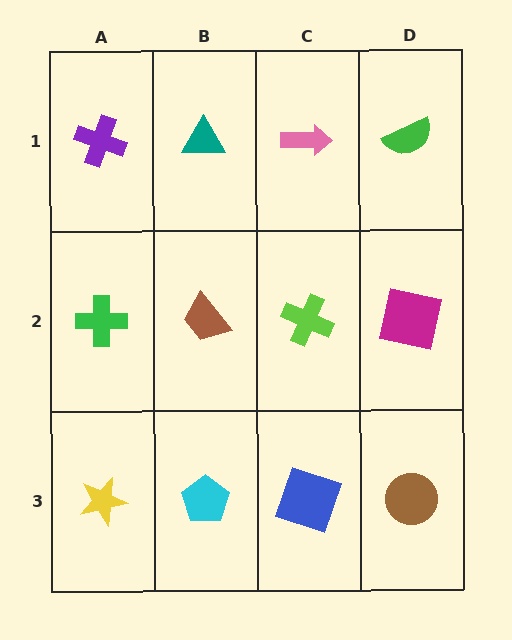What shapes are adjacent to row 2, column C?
A pink arrow (row 1, column C), a blue square (row 3, column C), a brown trapezoid (row 2, column B), a magenta square (row 2, column D).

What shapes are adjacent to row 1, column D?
A magenta square (row 2, column D), a pink arrow (row 1, column C).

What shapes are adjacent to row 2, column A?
A purple cross (row 1, column A), a yellow star (row 3, column A), a brown trapezoid (row 2, column B).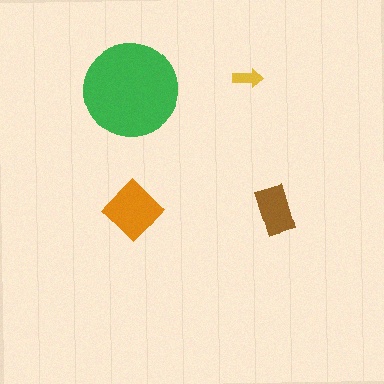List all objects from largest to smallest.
The green circle, the orange diamond, the brown rectangle, the yellow arrow.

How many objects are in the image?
There are 4 objects in the image.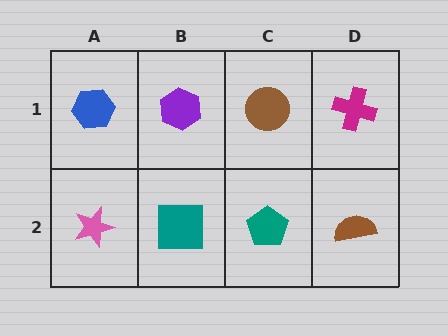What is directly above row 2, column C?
A brown circle.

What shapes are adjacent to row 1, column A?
A pink star (row 2, column A), a purple hexagon (row 1, column B).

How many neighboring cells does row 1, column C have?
3.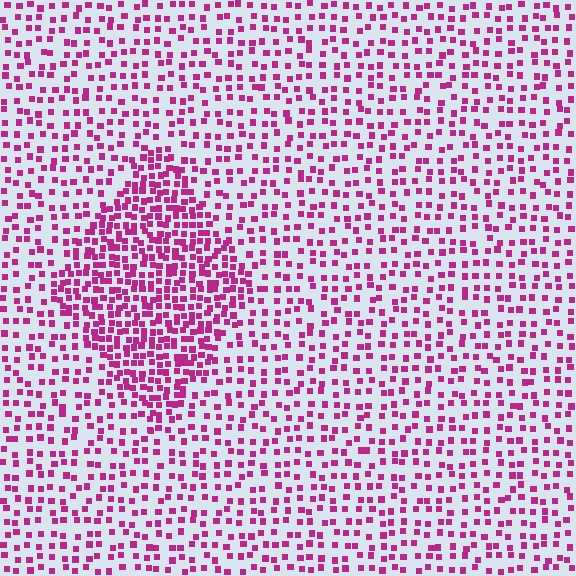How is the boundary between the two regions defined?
The boundary is defined by a change in element density (approximately 2.1x ratio). All elements are the same color, size, and shape.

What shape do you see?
I see a diamond.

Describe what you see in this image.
The image contains small magenta elements arranged at two different densities. A diamond-shaped region is visible where the elements are more densely packed than the surrounding area.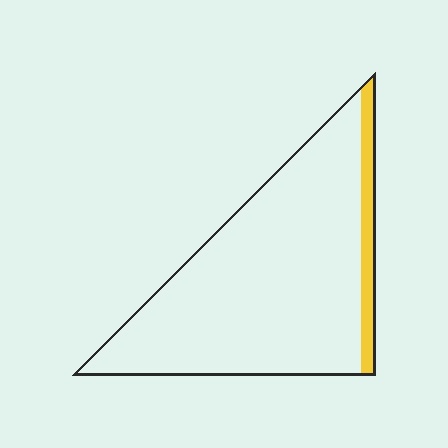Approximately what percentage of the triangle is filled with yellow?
Approximately 10%.